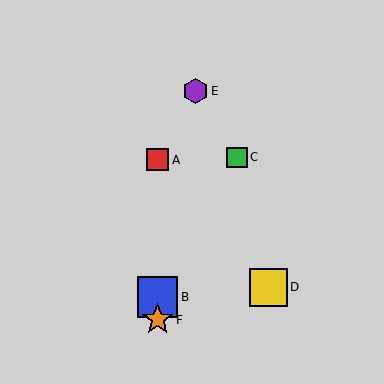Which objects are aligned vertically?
Objects A, B, F are aligned vertically.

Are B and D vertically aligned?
No, B is at x≈158 and D is at x≈268.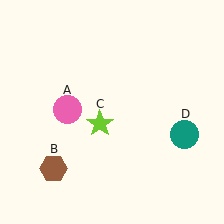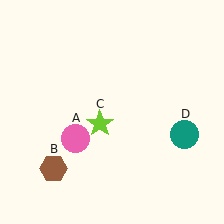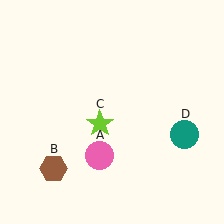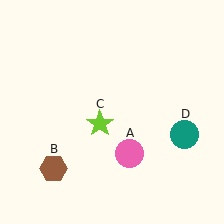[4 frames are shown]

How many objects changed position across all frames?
1 object changed position: pink circle (object A).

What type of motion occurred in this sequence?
The pink circle (object A) rotated counterclockwise around the center of the scene.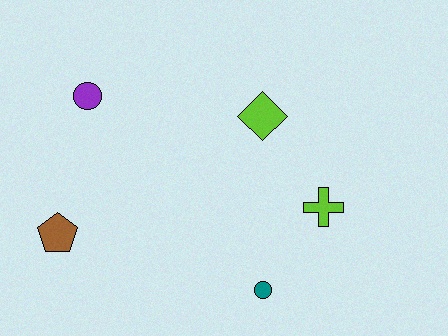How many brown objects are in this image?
There is 1 brown object.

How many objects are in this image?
There are 5 objects.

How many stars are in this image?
There are no stars.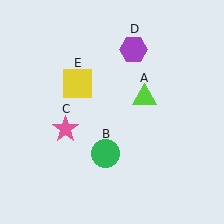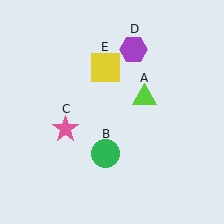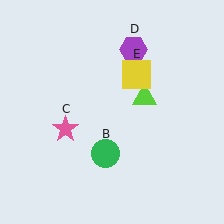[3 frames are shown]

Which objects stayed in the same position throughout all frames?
Lime triangle (object A) and green circle (object B) and pink star (object C) and purple hexagon (object D) remained stationary.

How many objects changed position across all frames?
1 object changed position: yellow square (object E).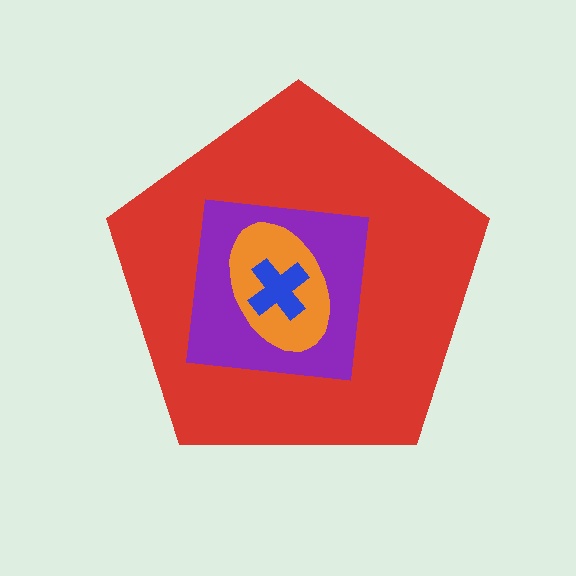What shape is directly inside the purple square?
The orange ellipse.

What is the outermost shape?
The red pentagon.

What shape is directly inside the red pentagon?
The purple square.